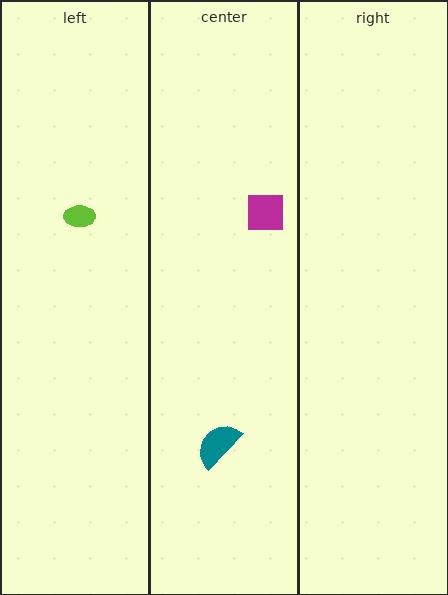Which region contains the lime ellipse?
The left region.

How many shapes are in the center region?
2.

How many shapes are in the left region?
1.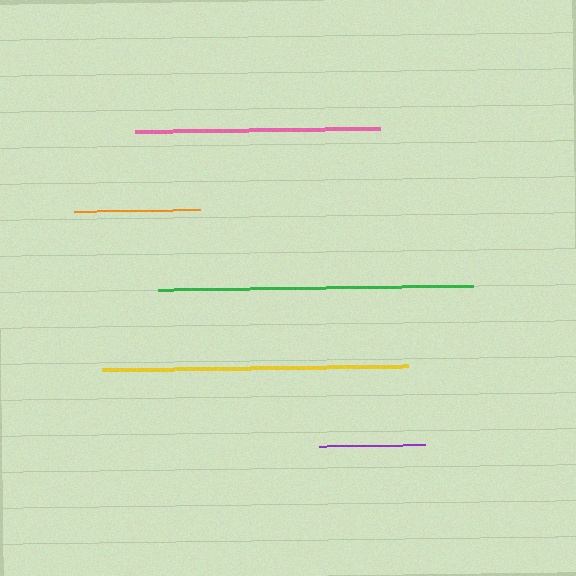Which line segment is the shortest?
The purple line is the shortest at approximately 105 pixels.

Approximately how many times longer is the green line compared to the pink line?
The green line is approximately 1.3 times the length of the pink line.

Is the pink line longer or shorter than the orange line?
The pink line is longer than the orange line.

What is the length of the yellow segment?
The yellow segment is approximately 306 pixels long.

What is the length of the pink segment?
The pink segment is approximately 245 pixels long.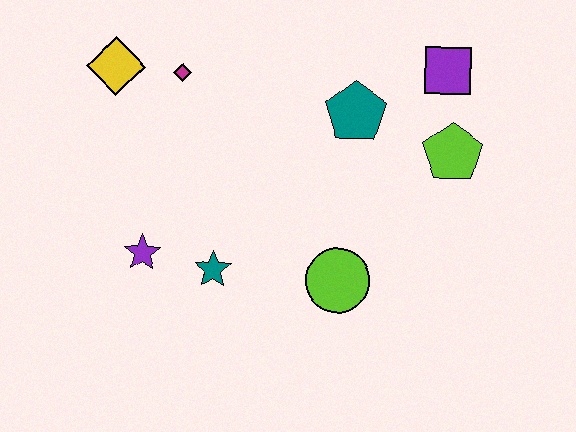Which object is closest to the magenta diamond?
The yellow diamond is closest to the magenta diamond.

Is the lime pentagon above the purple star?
Yes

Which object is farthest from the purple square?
The purple star is farthest from the purple square.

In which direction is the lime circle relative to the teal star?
The lime circle is to the right of the teal star.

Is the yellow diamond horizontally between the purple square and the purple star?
No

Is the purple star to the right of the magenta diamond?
No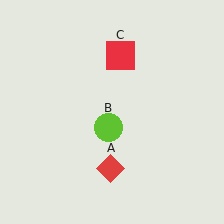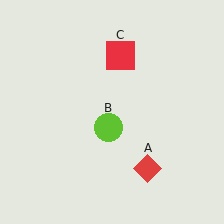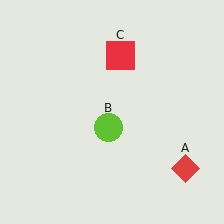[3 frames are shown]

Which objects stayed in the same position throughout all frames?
Lime circle (object B) and red square (object C) remained stationary.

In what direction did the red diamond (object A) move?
The red diamond (object A) moved right.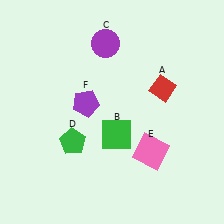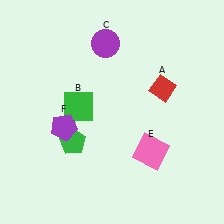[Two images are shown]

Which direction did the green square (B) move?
The green square (B) moved left.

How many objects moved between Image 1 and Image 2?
2 objects moved between the two images.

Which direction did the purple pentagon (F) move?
The purple pentagon (F) moved down.